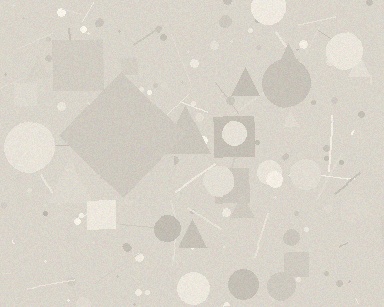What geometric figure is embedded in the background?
A diamond is embedded in the background.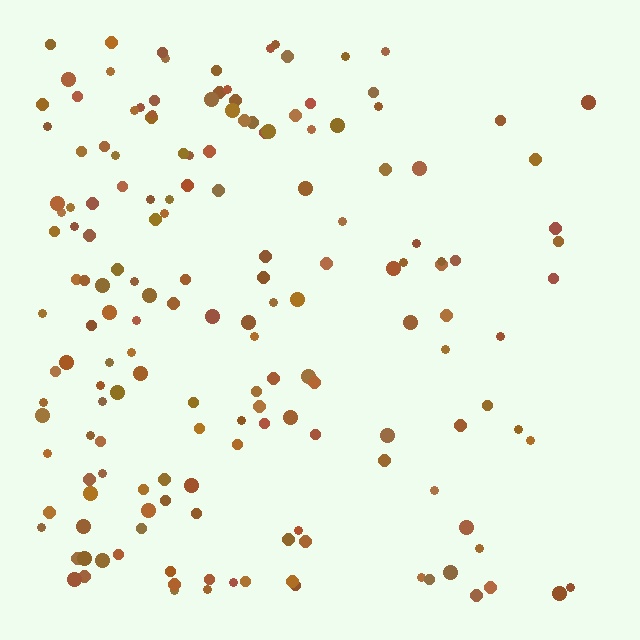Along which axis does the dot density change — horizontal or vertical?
Horizontal.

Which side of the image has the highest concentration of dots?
The left.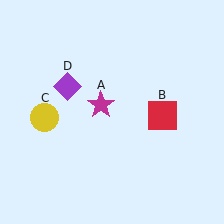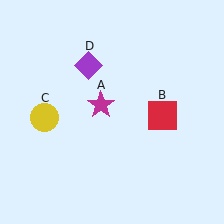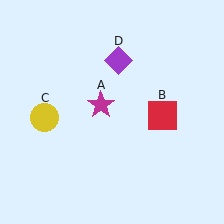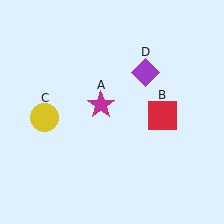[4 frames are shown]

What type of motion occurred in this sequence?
The purple diamond (object D) rotated clockwise around the center of the scene.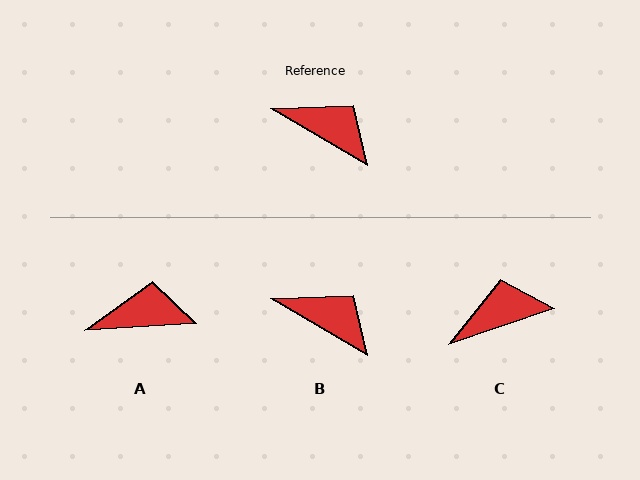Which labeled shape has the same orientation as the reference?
B.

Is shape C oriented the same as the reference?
No, it is off by about 49 degrees.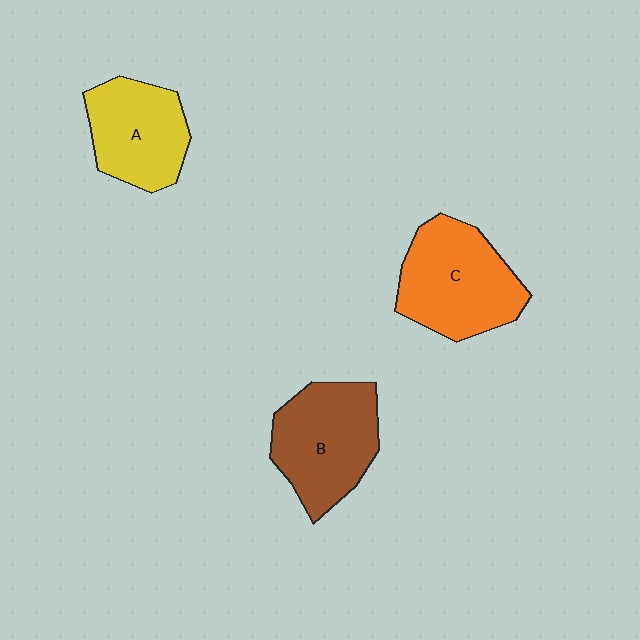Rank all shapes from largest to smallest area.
From largest to smallest: C (orange), B (brown), A (yellow).